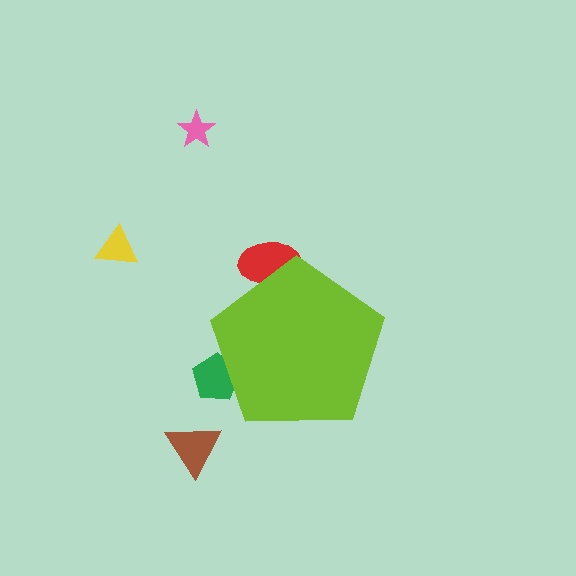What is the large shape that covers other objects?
A lime pentagon.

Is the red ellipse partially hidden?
Yes, the red ellipse is partially hidden behind the lime pentagon.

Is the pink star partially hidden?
No, the pink star is fully visible.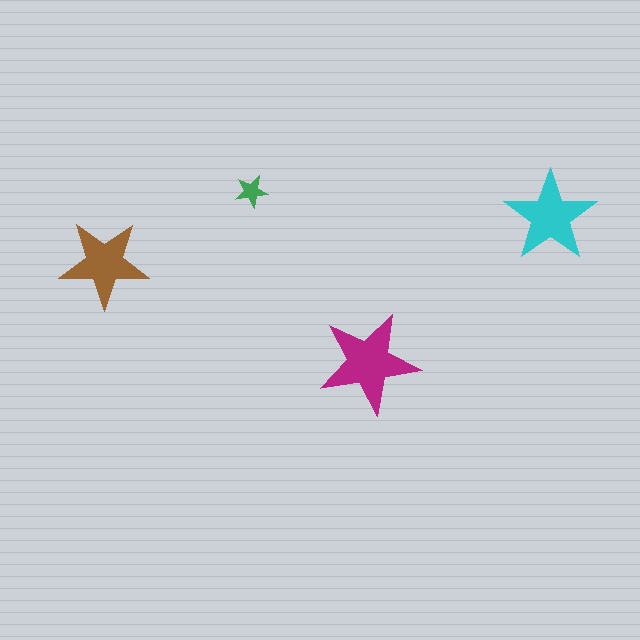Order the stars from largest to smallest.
the magenta one, the cyan one, the brown one, the green one.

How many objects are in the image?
There are 4 objects in the image.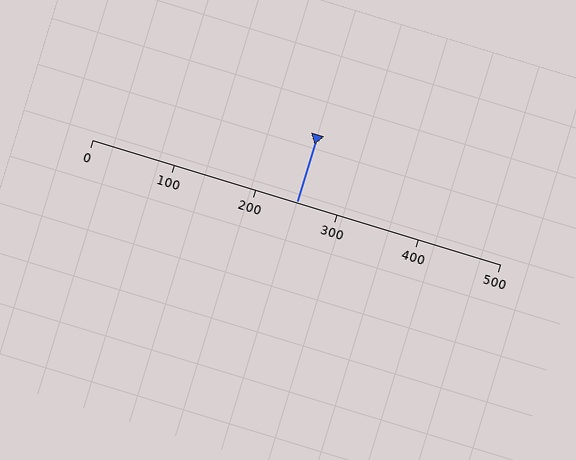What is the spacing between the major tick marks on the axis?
The major ticks are spaced 100 apart.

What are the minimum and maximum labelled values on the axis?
The axis runs from 0 to 500.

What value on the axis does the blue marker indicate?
The marker indicates approximately 250.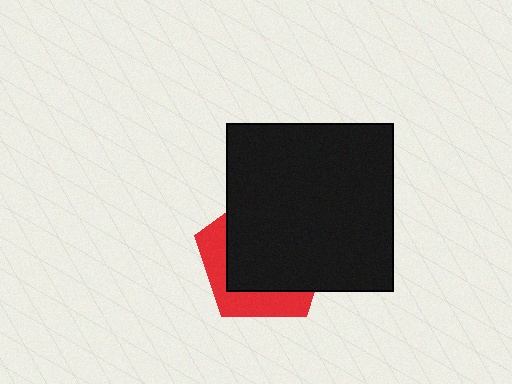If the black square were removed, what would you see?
You would see the complete red pentagon.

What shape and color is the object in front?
The object in front is a black square.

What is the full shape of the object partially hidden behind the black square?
The partially hidden object is a red pentagon.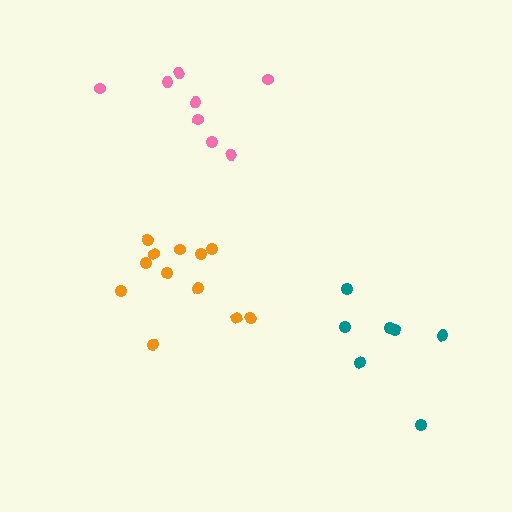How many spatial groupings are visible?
There are 3 spatial groupings.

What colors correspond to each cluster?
The clusters are colored: teal, orange, pink.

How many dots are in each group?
Group 1: 7 dots, Group 2: 12 dots, Group 3: 8 dots (27 total).